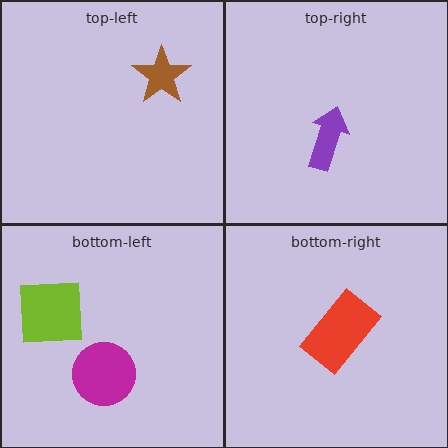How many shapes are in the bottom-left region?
2.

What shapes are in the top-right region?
The purple arrow.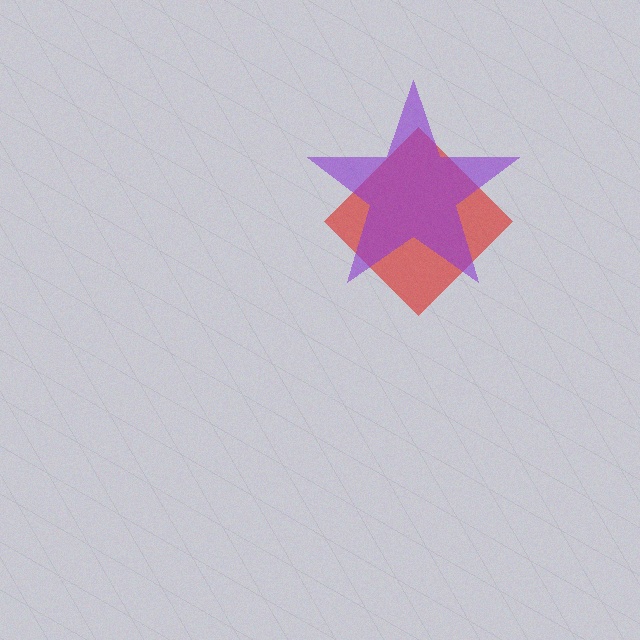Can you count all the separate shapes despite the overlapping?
Yes, there are 2 separate shapes.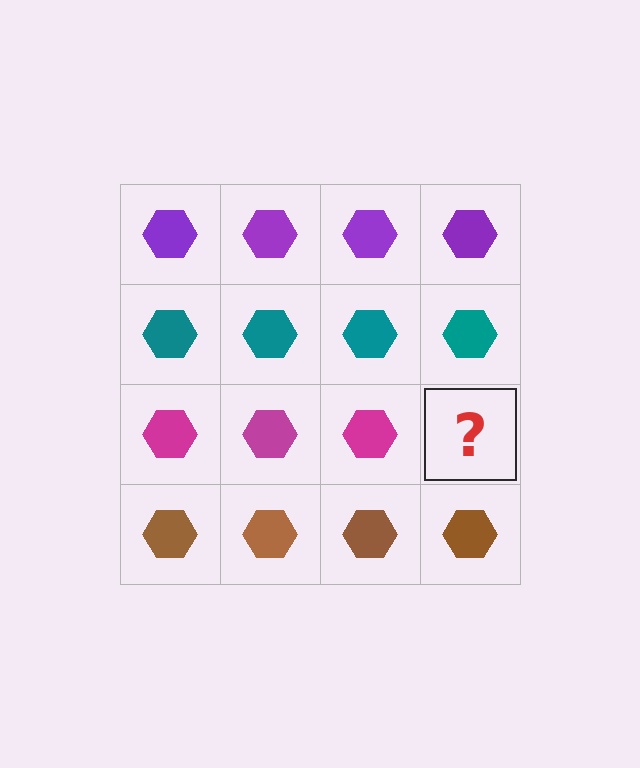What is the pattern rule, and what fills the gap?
The rule is that each row has a consistent color. The gap should be filled with a magenta hexagon.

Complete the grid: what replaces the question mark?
The question mark should be replaced with a magenta hexagon.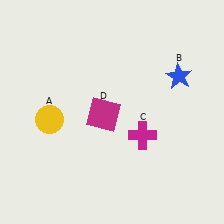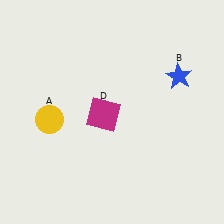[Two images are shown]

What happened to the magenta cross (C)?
The magenta cross (C) was removed in Image 2. It was in the bottom-right area of Image 1.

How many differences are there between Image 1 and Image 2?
There is 1 difference between the two images.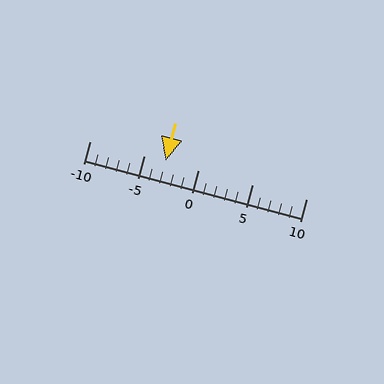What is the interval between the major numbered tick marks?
The major tick marks are spaced 5 units apart.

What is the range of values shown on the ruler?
The ruler shows values from -10 to 10.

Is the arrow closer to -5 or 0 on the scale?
The arrow is closer to -5.